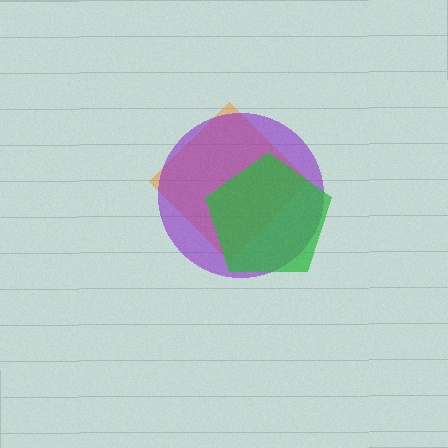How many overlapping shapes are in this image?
There are 3 overlapping shapes in the image.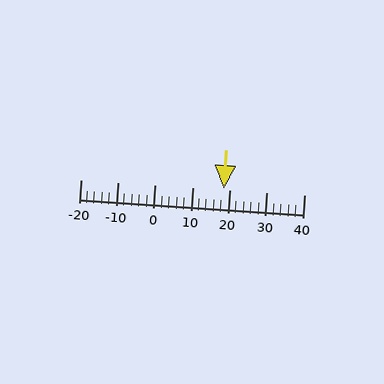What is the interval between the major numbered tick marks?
The major tick marks are spaced 10 units apart.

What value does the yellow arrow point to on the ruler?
The yellow arrow points to approximately 18.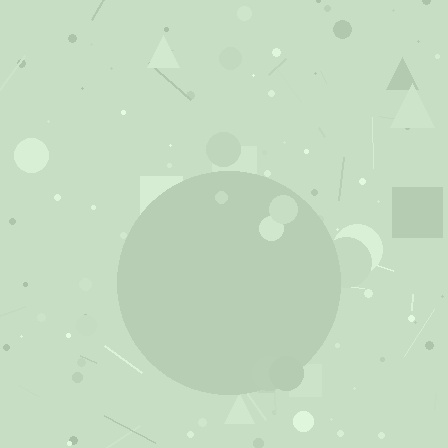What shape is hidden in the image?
A circle is hidden in the image.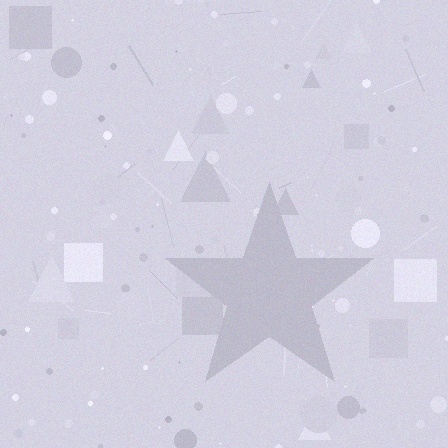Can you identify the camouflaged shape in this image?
The camouflaged shape is a star.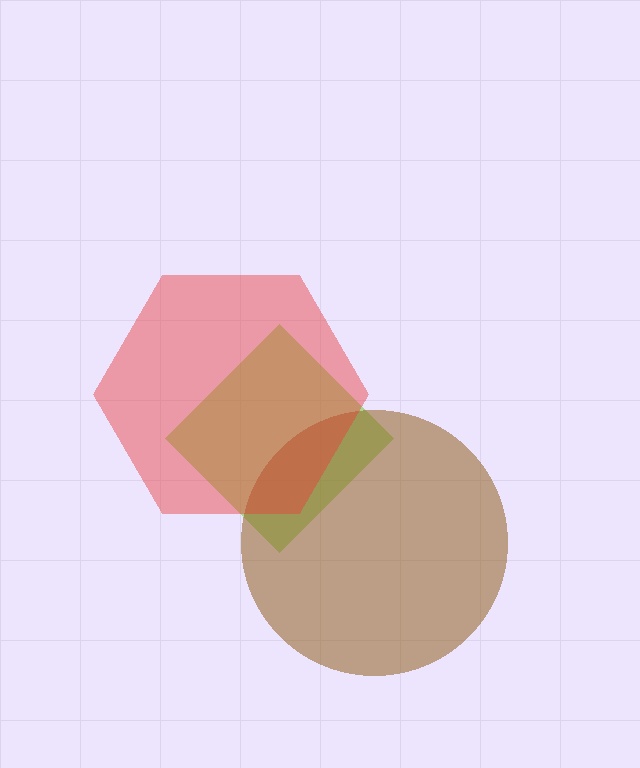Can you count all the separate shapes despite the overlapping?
Yes, there are 3 separate shapes.